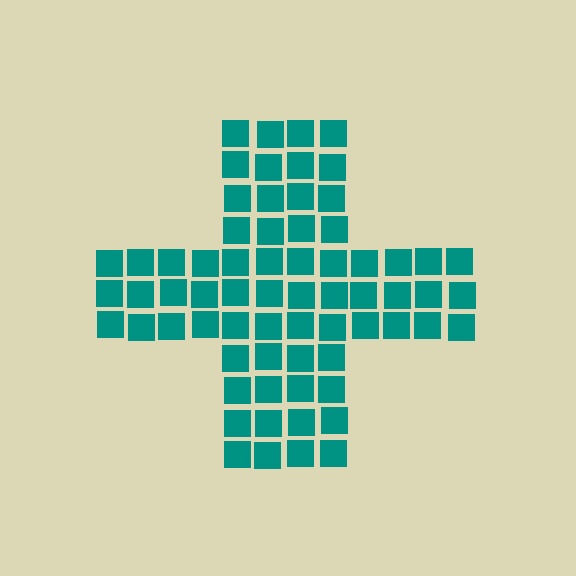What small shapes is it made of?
It is made of small squares.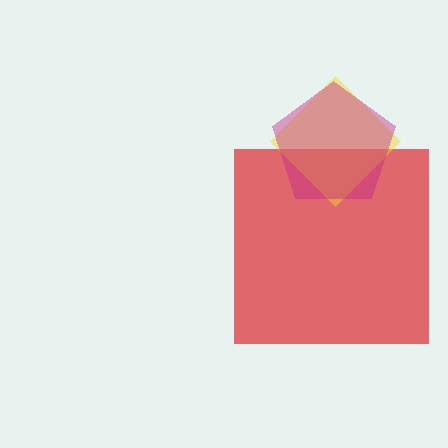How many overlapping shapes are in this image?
There are 3 overlapping shapes in the image.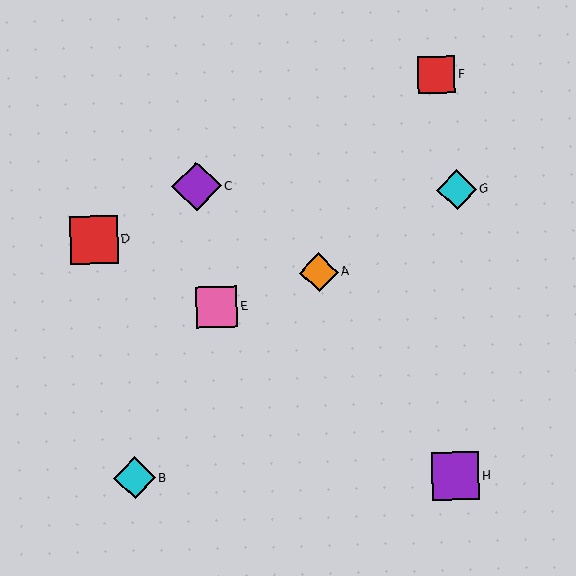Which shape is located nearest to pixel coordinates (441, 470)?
The purple square (labeled H) at (455, 476) is nearest to that location.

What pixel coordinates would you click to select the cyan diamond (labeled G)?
Click at (457, 189) to select the cyan diamond G.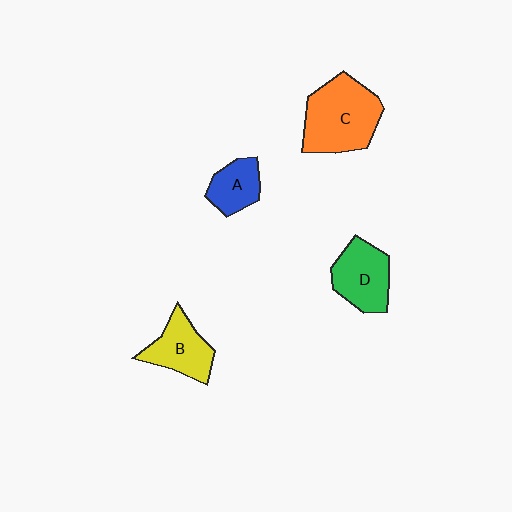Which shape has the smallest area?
Shape A (blue).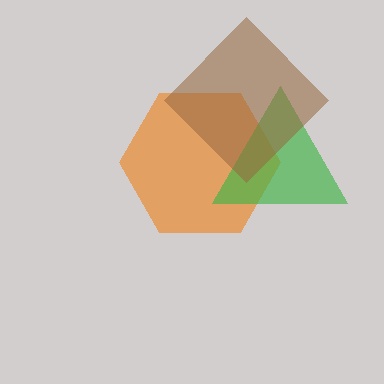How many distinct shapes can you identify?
There are 3 distinct shapes: an orange hexagon, a green triangle, a brown diamond.